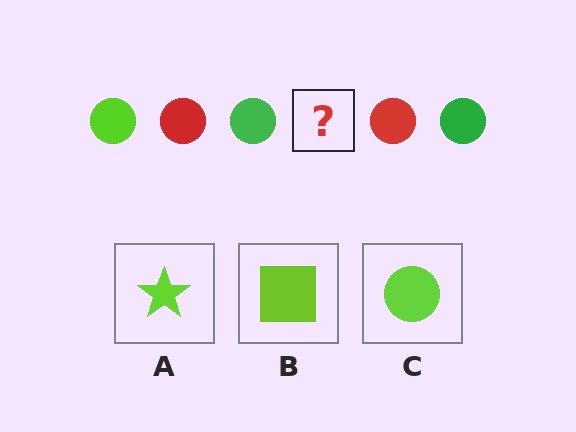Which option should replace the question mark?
Option C.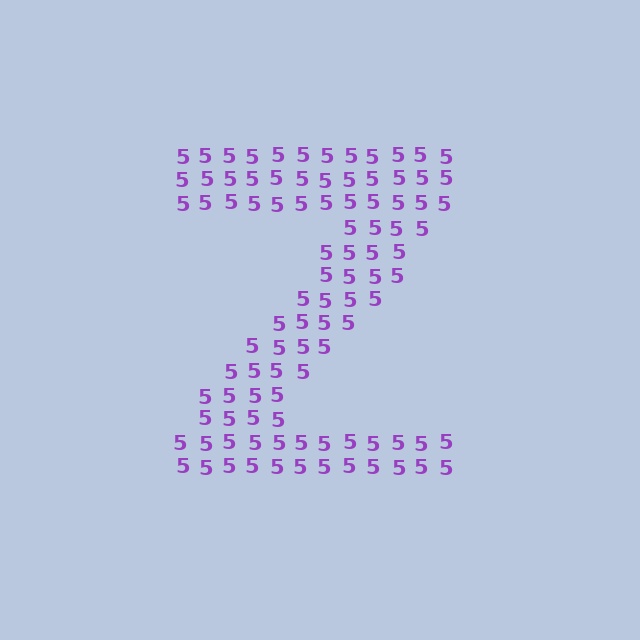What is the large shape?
The large shape is the letter Z.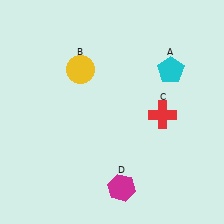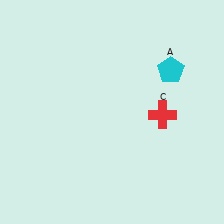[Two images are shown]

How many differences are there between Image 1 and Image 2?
There are 2 differences between the two images.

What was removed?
The magenta hexagon (D), the yellow circle (B) were removed in Image 2.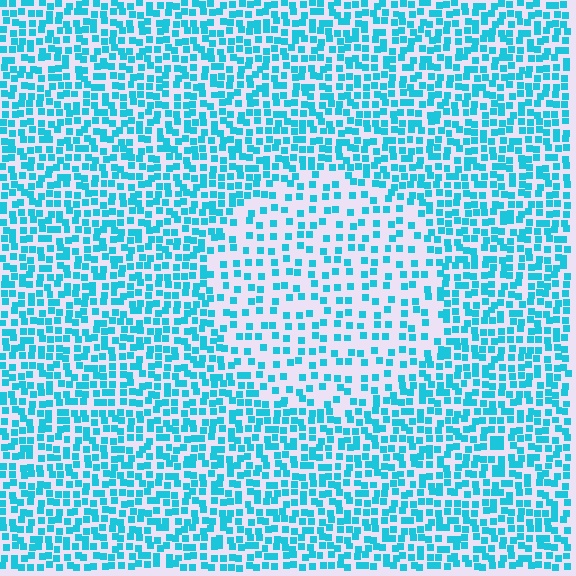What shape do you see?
I see a circle.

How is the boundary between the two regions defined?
The boundary is defined by a change in element density (approximately 2.0x ratio). All elements are the same color, size, and shape.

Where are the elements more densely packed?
The elements are more densely packed outside the circle boundary.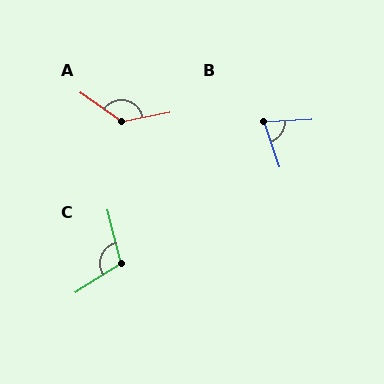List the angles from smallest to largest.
B (74°), C (108°), A (133°).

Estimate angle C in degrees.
Approximately 108 degrees.